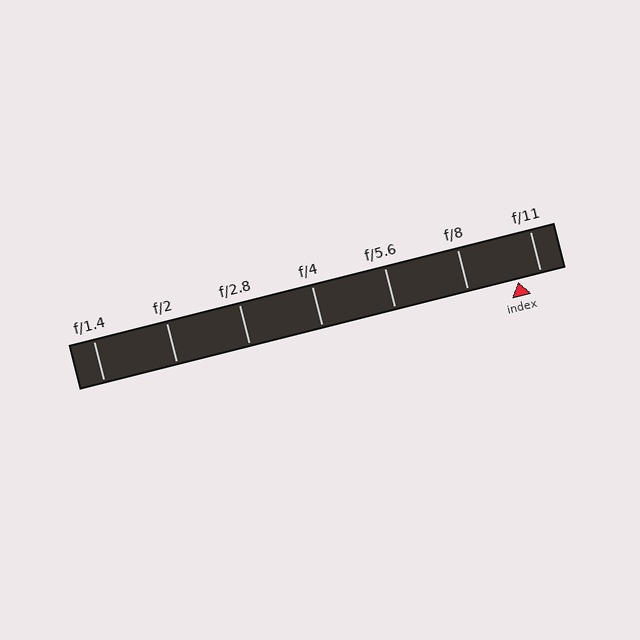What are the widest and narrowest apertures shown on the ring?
The widest aperture shown is f/1.4 and the narrowest is f/11.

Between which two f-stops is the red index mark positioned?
The index mark is between f/8 and f/11.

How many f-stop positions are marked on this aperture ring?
There are 7 f-stop positions marked.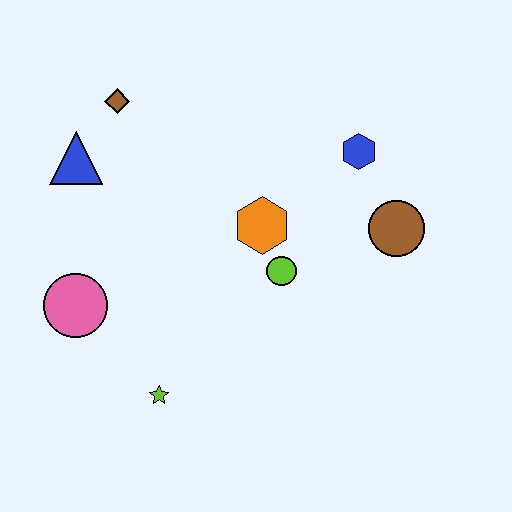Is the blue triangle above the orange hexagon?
Yes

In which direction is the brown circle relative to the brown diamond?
The brown circle is to the right of the brown diamond.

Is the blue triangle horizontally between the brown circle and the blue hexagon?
No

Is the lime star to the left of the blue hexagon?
Yes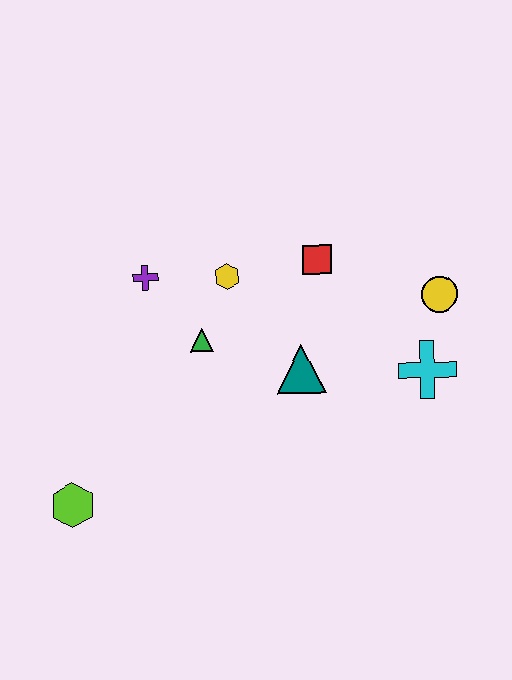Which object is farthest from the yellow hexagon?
The lime hexagon is farthest from the yellow hexagon.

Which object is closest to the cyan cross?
The yellow circle is closest to the cyan cross.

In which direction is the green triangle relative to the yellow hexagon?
The green triangle is below the yellow hexagon.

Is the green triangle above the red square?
No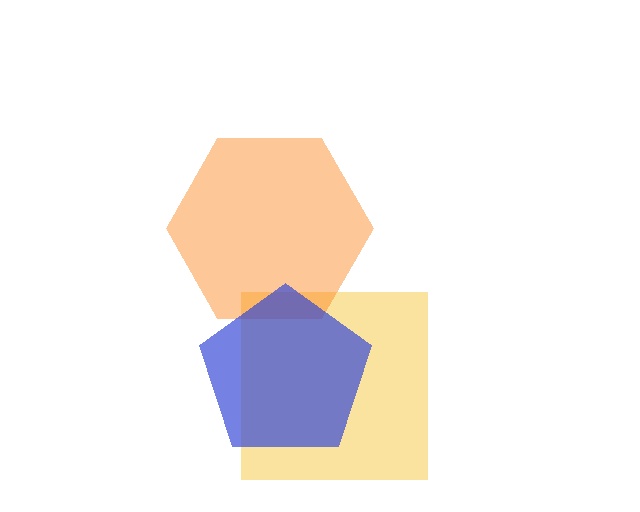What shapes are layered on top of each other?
The layered shapes are: a yellow square, an orange hexagon, a blue pentagon.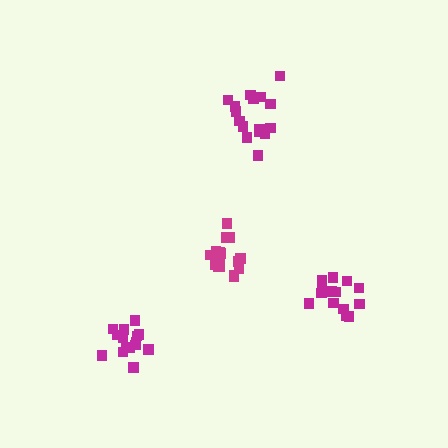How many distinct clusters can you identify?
There are 4 distinct clusters.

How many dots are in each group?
Group 1: 17 dots, Group 2: 14 dots, Group 3: 16 dots, Group 4: 15 dots (62 total).